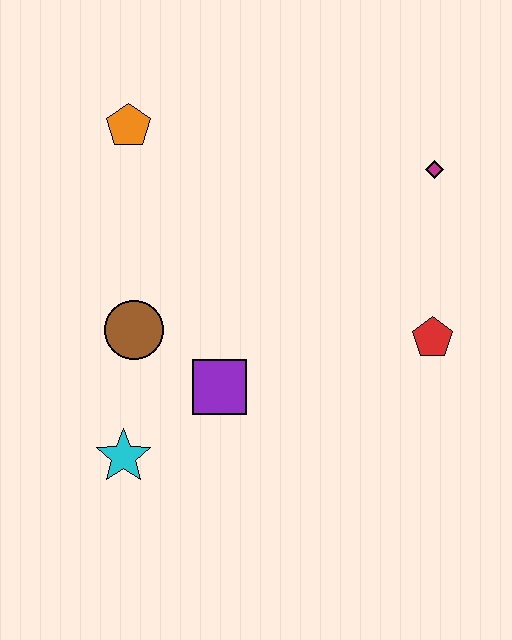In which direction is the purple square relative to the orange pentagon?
The purple square is below the orange pentagon.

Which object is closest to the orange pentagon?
The brown circle is closest to the orange pentagon.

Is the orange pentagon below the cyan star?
No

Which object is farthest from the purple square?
The magenta diamond is farthest from the purple square.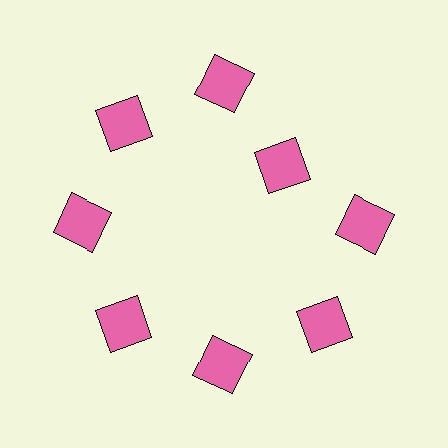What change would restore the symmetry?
The symmetry would be restored by moving it outward, back onto the ring so that all 8 squares sit at equal angles and equal distance from the center.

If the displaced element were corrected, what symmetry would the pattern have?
It would have 8-fold rotational symmetry — the pattern would map onto itself every 45 degrees.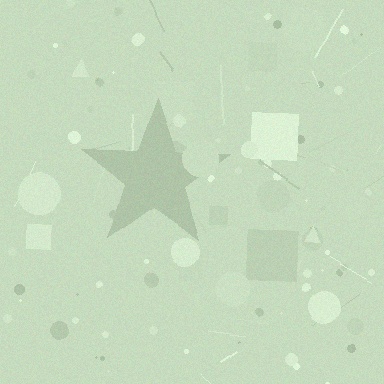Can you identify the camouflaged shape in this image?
The camouflaged shape is a star.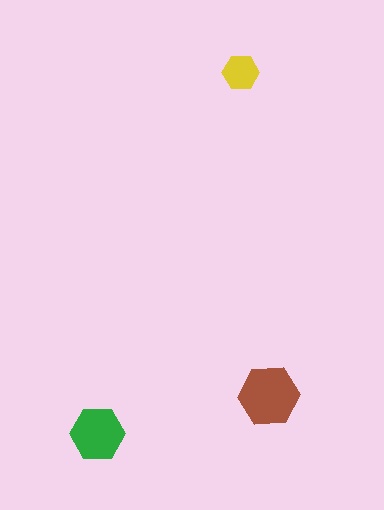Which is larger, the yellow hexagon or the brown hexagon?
The brown one.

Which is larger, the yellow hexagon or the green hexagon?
The green one.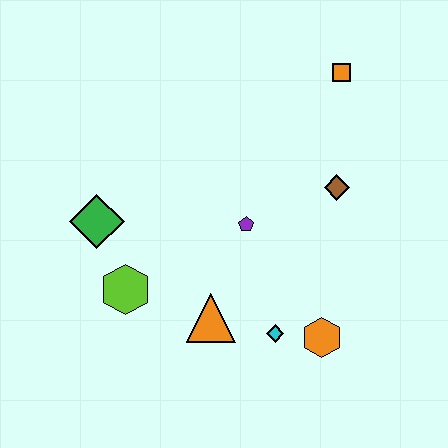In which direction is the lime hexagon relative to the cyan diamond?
The lime hexagon is to the left of the cyan diamond.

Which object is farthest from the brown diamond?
The green diamond is farthest from the brown diamond.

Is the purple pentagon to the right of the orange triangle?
Yes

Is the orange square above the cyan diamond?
Yes